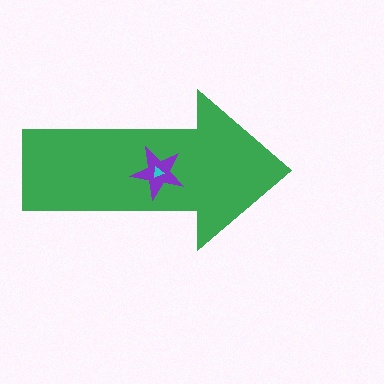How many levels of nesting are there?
3.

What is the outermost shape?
The green arrow.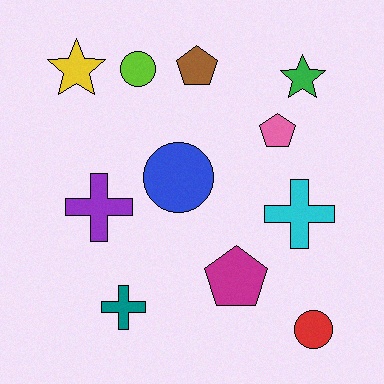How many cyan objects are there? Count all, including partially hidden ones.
There is 1 cyan object.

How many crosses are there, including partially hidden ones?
There are 3 crosses.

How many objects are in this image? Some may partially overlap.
There are 11 objects.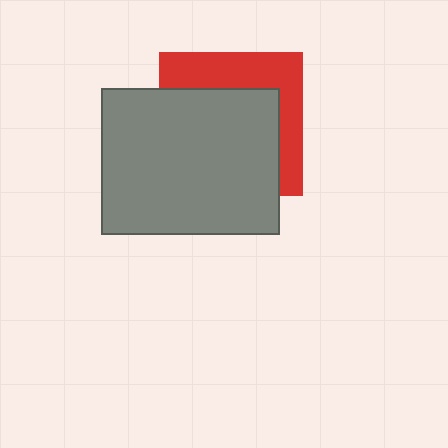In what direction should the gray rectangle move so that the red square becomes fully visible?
The gray rectangle should move toward the lower-left. That is the shortest direction to clear the overlap and leave the red square fully visible.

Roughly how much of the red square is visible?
A small part of it is visible (roughly 38%).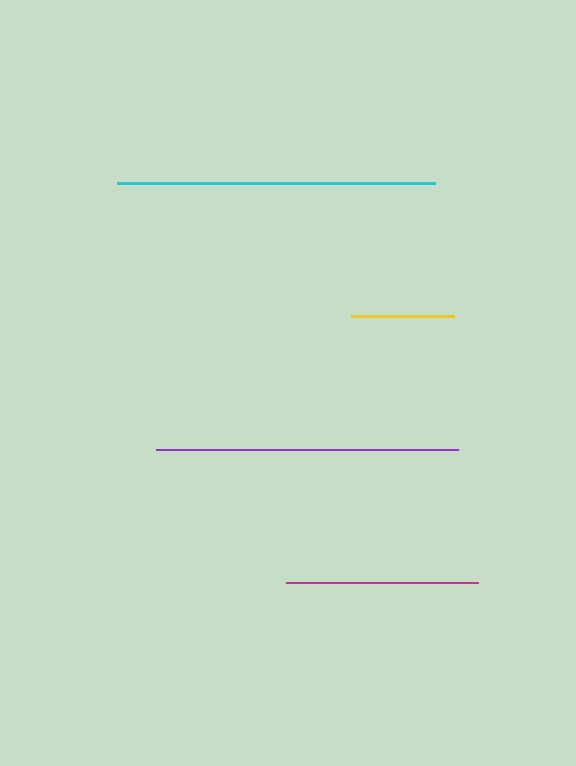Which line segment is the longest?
The cyan line is the longest at approximately 318 pixels.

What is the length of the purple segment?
The purple segment is approximately 302 pixels long.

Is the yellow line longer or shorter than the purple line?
The purple line is longer than the yellow line.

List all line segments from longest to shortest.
From longest to shortest: cyan, purple, magenta, yellow.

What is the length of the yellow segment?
The yellow segment is approximately 102 pixels long.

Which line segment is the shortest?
The yellow line is the shortest at approximately 102 pixels.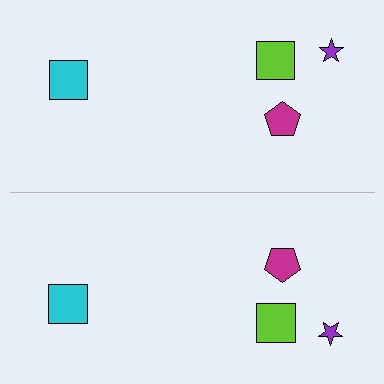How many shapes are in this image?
There are 8 shapes in this image.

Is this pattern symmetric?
Yes, this pattern has bilateral (reflection) symmetry.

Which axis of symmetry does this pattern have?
The pattern has a horizontal axis of symmetry running through the center of the image.